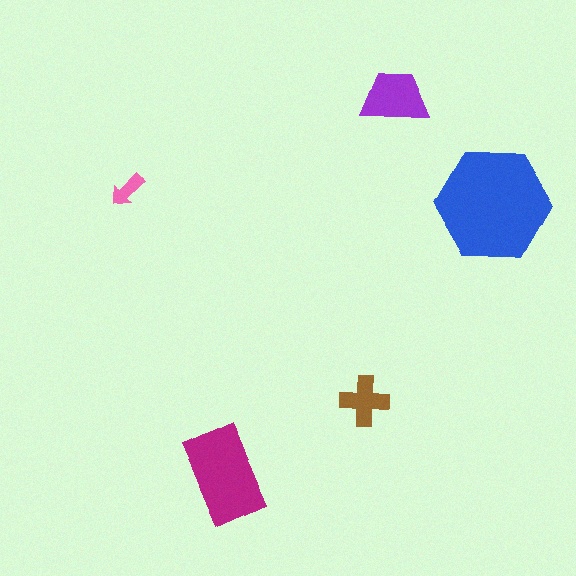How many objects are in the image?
There are 5 objects in the image.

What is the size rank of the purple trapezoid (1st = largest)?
3rd.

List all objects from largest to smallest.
The blue hexagon, the magenta rectangle, the purple trapezoid, the brown cross, the pink arrow.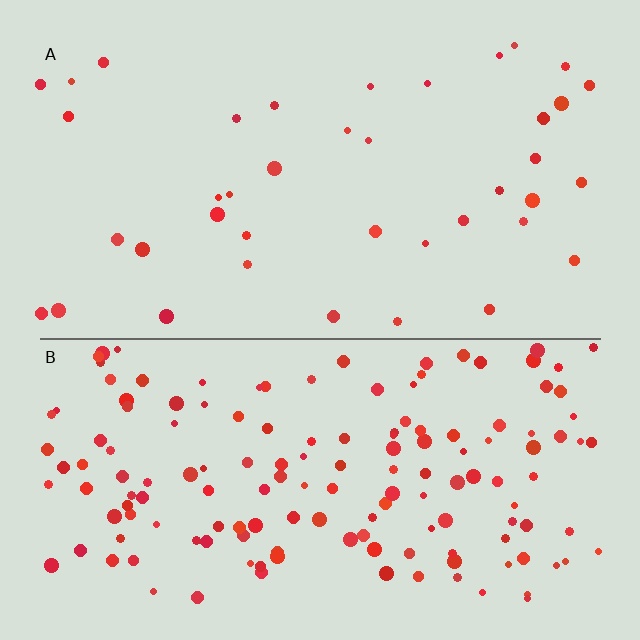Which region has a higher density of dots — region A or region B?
B (the bottom).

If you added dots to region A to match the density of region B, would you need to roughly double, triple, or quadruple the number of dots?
Approximately quadruple.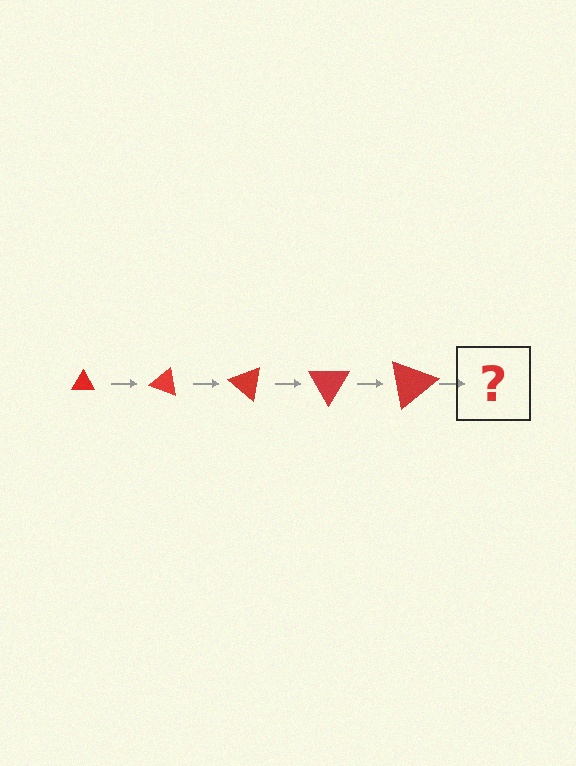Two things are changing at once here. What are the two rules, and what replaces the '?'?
The two rules are that the triangle grows larger each step and it rotates 20 degrees each step. The '?' should be a triangle, larger than the previous one and rotated 100 degrees from the start.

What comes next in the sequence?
The next element should be a triangle, larger than the previous one and rotated 100 degrees from the start.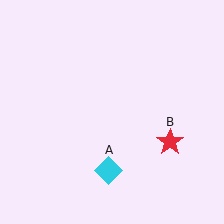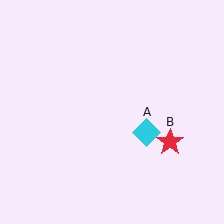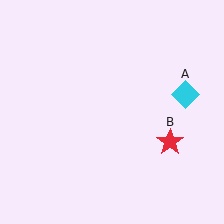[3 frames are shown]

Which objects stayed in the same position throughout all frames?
Red star (object B) remained stationary.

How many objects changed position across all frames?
1 object changed position: cyan diamond (object A).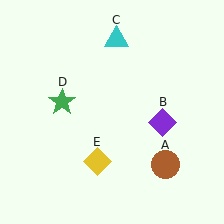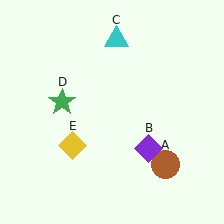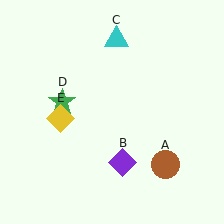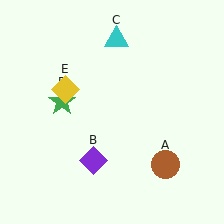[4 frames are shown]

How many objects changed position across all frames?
2 objects changed position: purple diamond (object B), yellow diamond (object E).